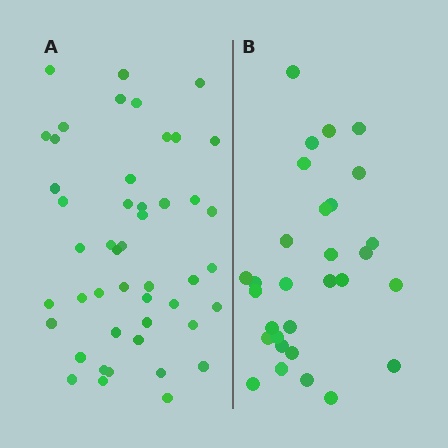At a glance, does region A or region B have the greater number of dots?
Region A (the left region) has more dots.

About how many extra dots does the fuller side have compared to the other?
Region A has approximately 15 more dots than region B.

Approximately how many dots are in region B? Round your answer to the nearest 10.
About 30 dots.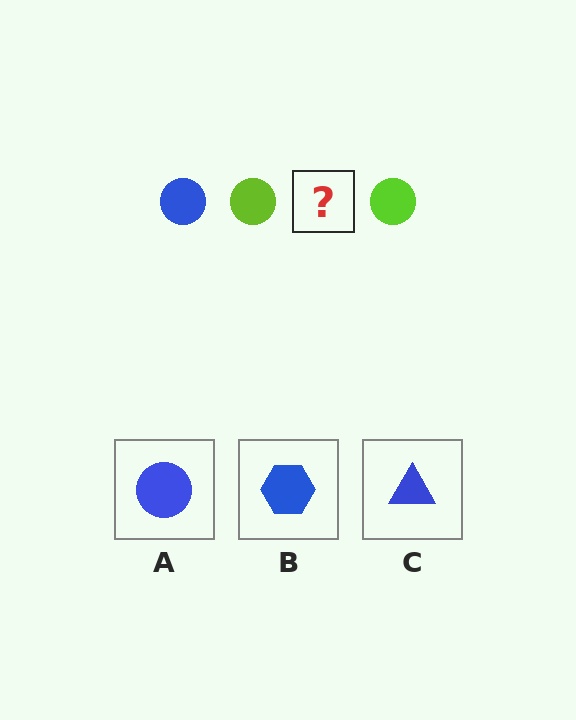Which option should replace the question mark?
Option A.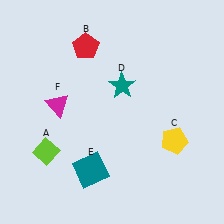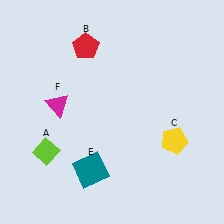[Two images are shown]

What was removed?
The teal star (D) was removed in Image 2.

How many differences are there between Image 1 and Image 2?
There is 1 difference between the two images.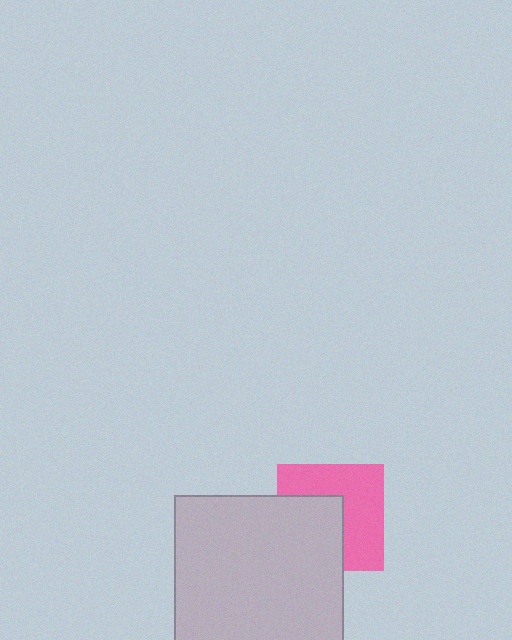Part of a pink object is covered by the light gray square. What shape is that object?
It is a square.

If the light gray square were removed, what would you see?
You would see the complete pink square.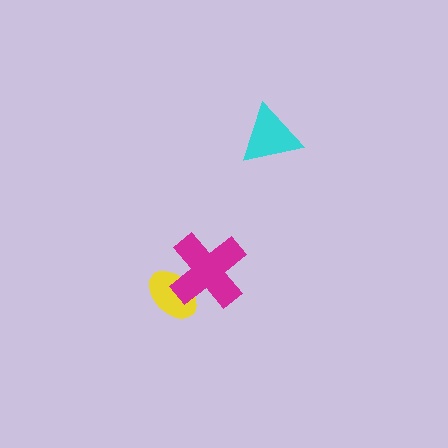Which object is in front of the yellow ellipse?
The magenta cross is in front of the yellow ellipse.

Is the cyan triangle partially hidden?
No, no other shape covers it.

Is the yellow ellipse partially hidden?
Yes, it is partially covered by another shape.